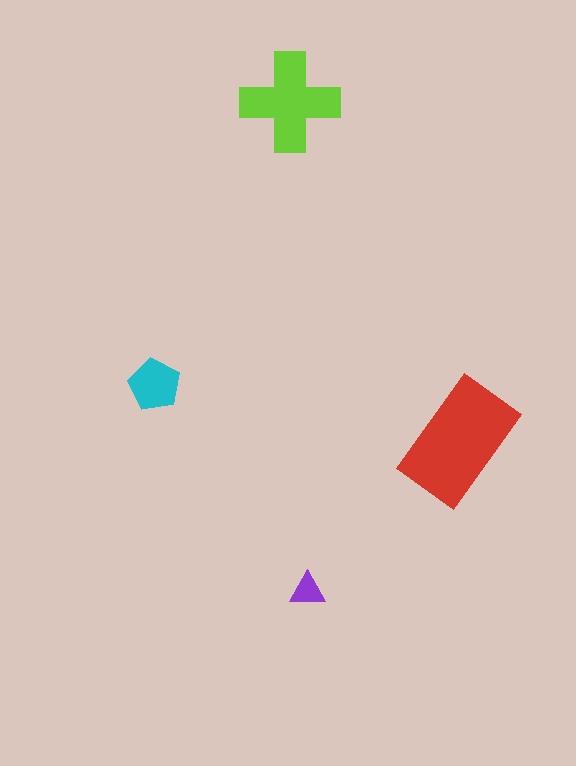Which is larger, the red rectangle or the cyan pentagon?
The red rectangle.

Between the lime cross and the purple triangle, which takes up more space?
The lime cross.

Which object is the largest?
The red rectangle.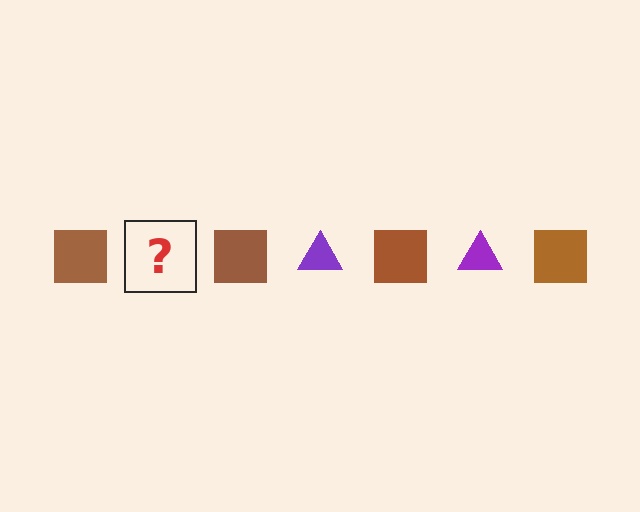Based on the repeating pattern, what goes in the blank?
The blank should be a purple triangle.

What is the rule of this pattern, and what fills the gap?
The rule is that the pattern alternates between brown square and purple triangle. The gap should be filled with a purple triangle.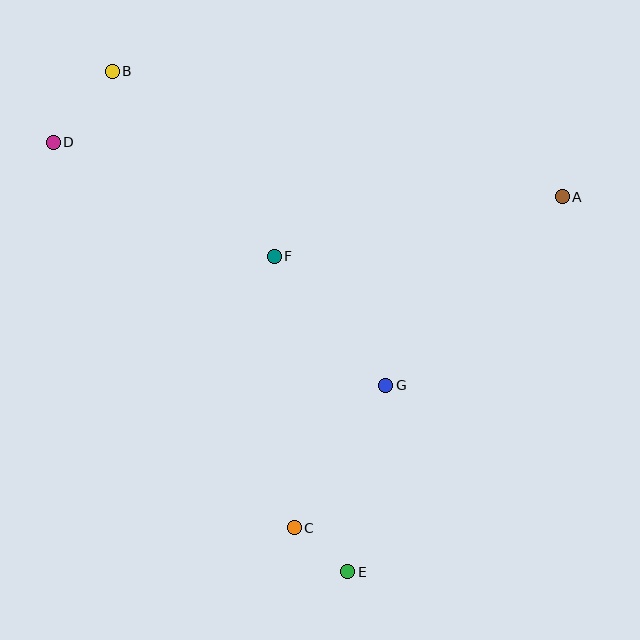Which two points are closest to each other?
Points C and E are closest to each other.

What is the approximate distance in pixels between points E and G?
The distance between E and G is approximately 190 pixels.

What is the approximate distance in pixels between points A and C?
The distance between A and C is approximately 426 pixels.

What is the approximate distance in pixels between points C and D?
The distance between C and D is approximately 455 pixels.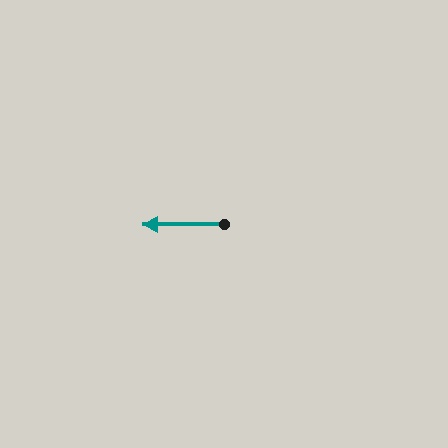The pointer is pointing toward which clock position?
Roughly 9 o'clock.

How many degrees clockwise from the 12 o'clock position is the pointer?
Approximately 269 degrees.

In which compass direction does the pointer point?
West.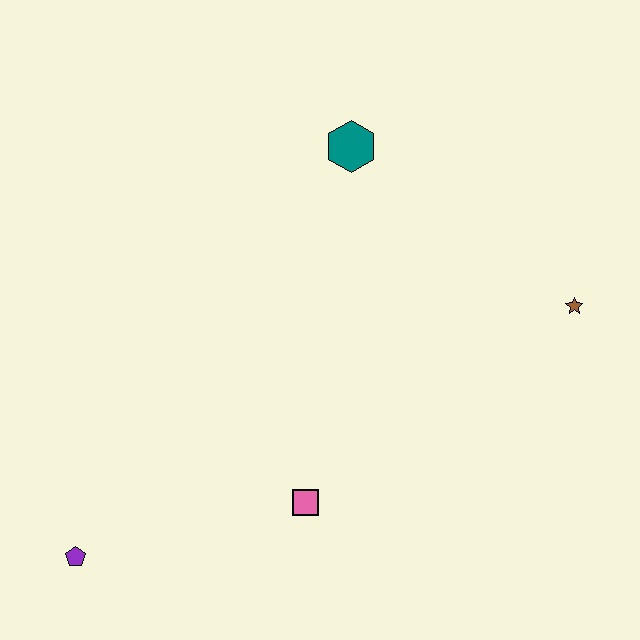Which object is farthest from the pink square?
The teal hexagon is farthest from the pink square.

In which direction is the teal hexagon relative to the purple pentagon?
The teal hexagon is above the purple pentagon.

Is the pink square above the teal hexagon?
No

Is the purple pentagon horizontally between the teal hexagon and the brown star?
No